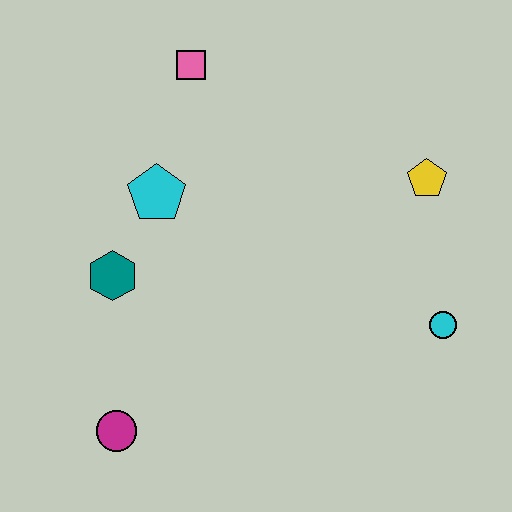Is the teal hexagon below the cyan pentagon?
Yes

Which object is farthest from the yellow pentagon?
The magenta circle is farthest from the yellow pentagon.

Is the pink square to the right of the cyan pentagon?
Yes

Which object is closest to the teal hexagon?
The cyan pentagon is closest to the teal hexagon.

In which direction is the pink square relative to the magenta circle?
The pink square is above the magenta circle.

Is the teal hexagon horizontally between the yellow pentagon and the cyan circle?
No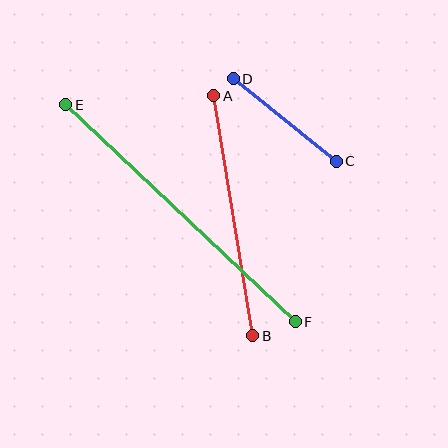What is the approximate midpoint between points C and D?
The midpoint is at approximately (285, 120) pixels.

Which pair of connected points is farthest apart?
Points E and F are farthest apart.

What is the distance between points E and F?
The distance is approximately 316 pixels.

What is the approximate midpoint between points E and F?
The midpoint is at approximately (180, 213) pixels.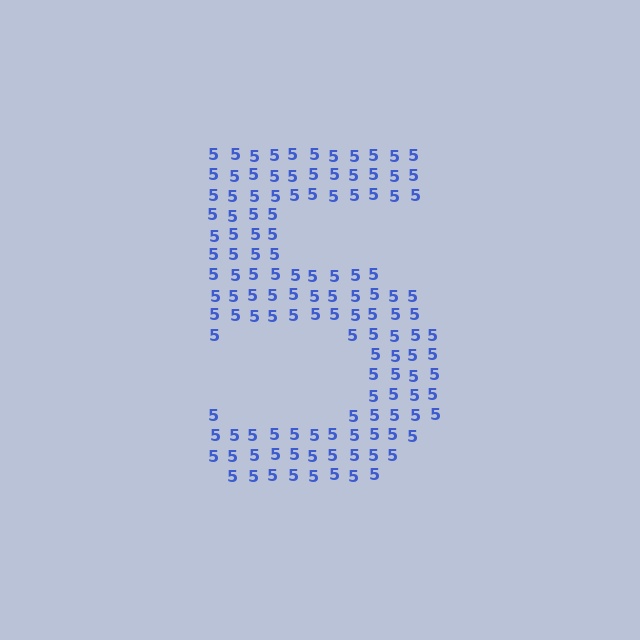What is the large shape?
The large shape is the digit 5.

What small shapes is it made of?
It is made of small digit 5's.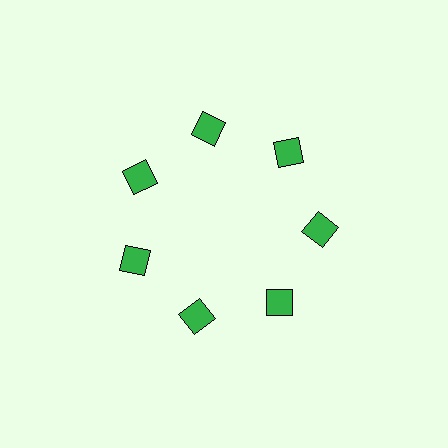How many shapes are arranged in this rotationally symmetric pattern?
There are 7 shapes, arranged in 7 groups of 1.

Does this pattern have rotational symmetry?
Yes, this pattern has 7-fold rotational symmetry. It looks the same after rotating 51 degrees around the center.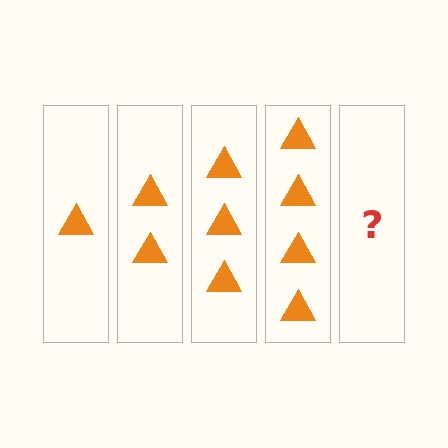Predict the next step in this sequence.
The next step is 5 triangles.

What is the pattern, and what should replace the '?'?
The pattern is that each step adds one more triangle. The '?' should be 5 triangles.